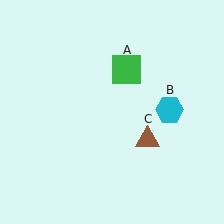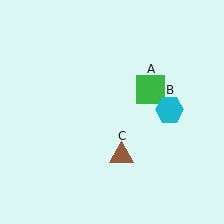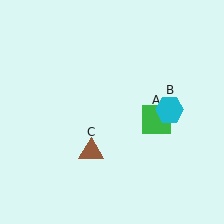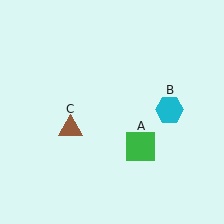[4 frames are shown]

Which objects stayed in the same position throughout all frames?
Cyan hexagon (object B) remained stationary.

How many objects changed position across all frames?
2 objects changed position: green square (object A), brown triangle (object C).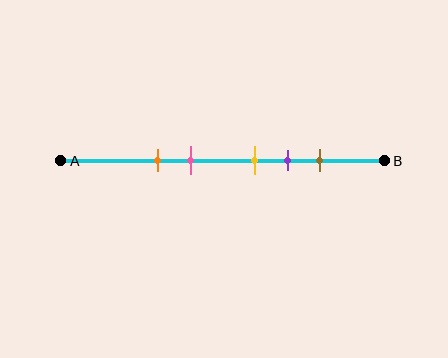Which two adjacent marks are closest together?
The yellow and purple marks are the closest adjacent pair.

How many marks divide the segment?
There are 5 marks dividing the segment.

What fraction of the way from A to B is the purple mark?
The purple mark is approximately 70% (0.7) of the way from A to B.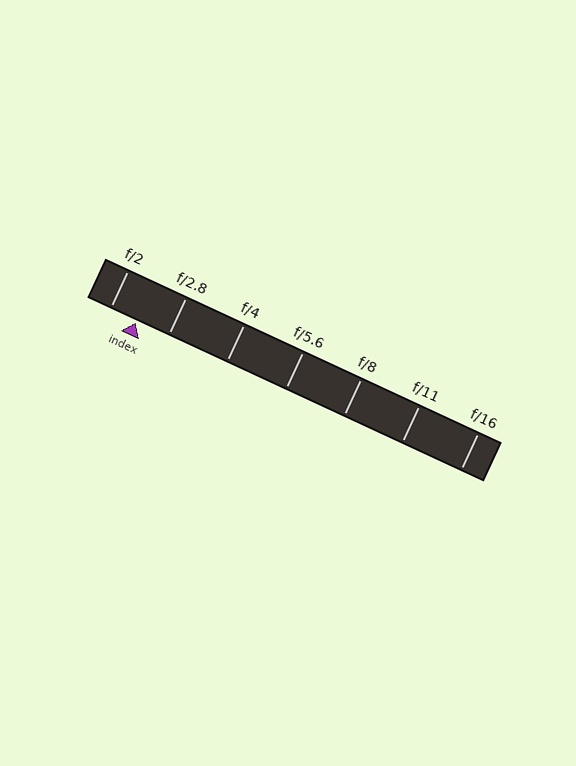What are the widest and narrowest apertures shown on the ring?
The widest aperture shown is f/2 and the narrowest is f/16.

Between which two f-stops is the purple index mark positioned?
The index mark is between f/2 and f/2.8.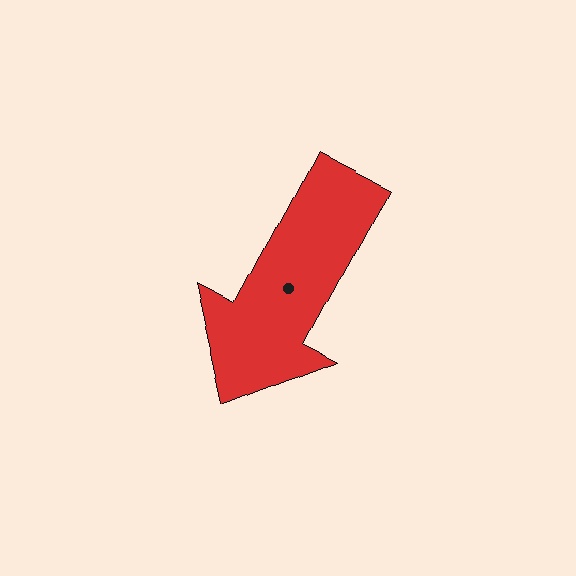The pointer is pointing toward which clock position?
Roughly 7 o'clock.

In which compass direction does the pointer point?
Southwest.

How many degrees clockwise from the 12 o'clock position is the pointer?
Approximately 208 degrees.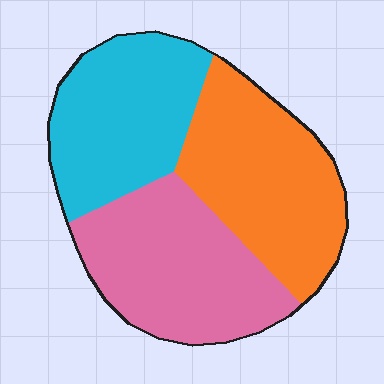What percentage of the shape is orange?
Orange covers around 35% of the shape.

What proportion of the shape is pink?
Pink covers 35% of the shape.